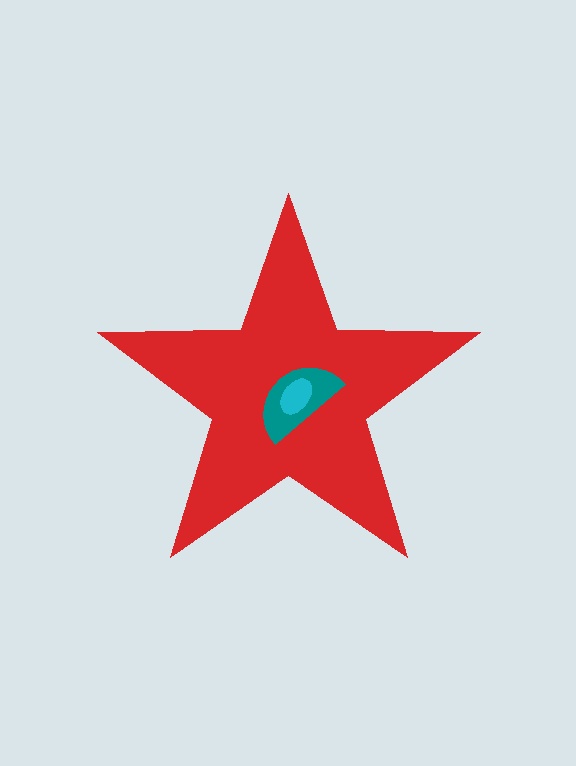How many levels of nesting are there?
3.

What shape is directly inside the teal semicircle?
The cyan ellipse.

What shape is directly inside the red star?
The teal semicircle.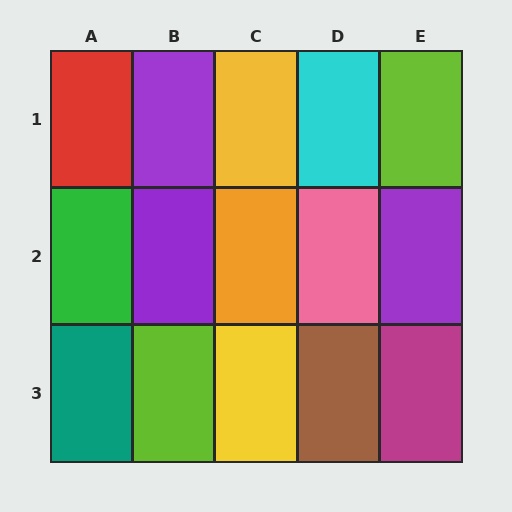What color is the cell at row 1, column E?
Lime.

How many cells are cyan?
1 cell is cyan.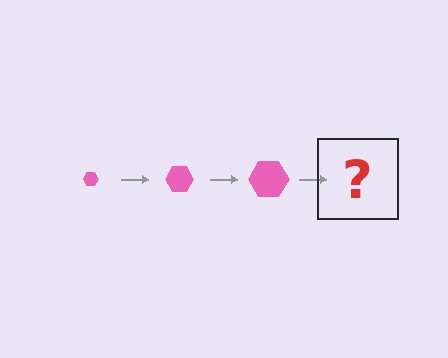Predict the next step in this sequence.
The next step is a pink hexagon, larger than the previous one.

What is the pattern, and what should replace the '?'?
The pattern is that the hexagon gets progressively larger each step. The '?' should be a pink hexagon, larger than the previous one.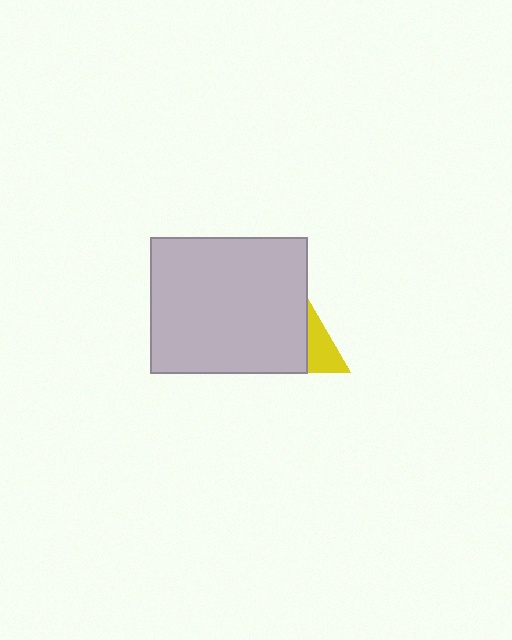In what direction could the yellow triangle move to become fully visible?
The yellow triangle could move right. That would shift it out from behind the light gray rectangle entirely.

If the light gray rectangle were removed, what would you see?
You would see the complete yellow triangle.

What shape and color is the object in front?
The object in front is a light gray rectangle.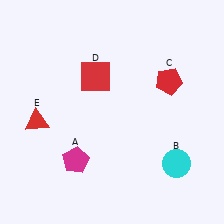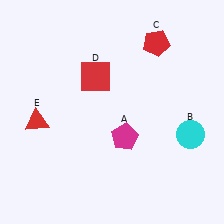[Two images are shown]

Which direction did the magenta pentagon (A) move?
The magenta pentagon (A) moved right.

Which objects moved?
The objects that moved are: the magenta pentagon (A), the cyan circle (B), the red pentagon (C).